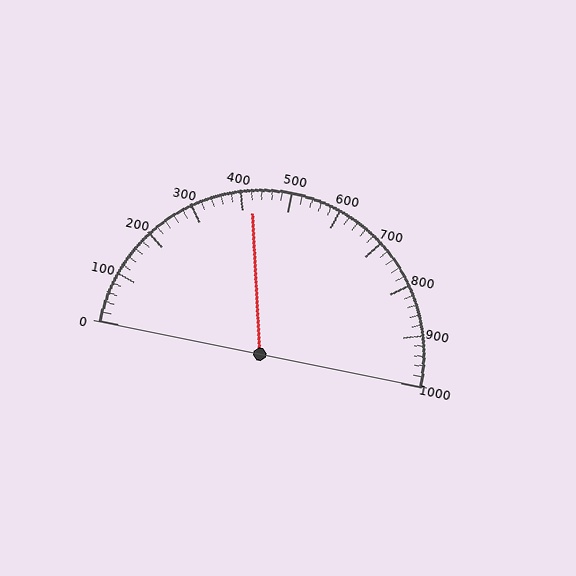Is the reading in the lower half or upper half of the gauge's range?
The reading is in the lower half of the range (0 to 1000).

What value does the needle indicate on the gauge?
The needle indicates approximately 420.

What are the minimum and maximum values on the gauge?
The gauge ranges from 0 to 1000.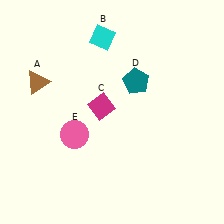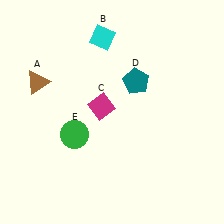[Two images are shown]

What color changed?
The circle (E) changed from pink in Image 1 to green in Image 2.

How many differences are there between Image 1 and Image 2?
There is 1 difference between the two images.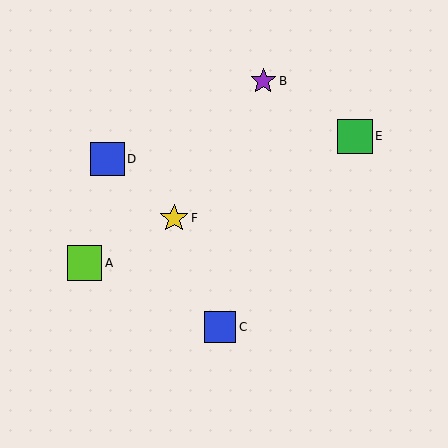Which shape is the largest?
The green square (labeled E) is the largest.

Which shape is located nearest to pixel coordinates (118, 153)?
The blue square (labeled D) at (107, 159) is nearest to that location.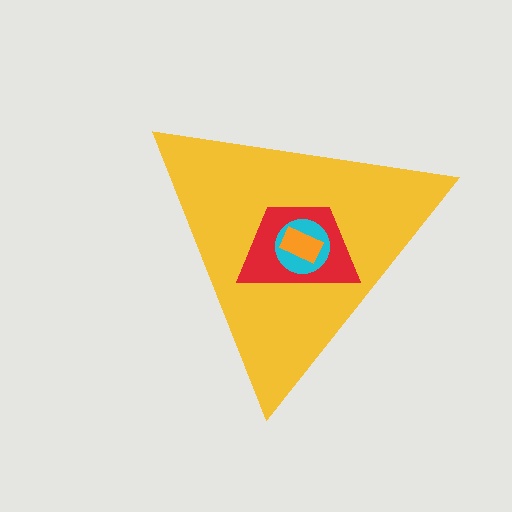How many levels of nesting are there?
4.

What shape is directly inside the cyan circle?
The orange rectangle.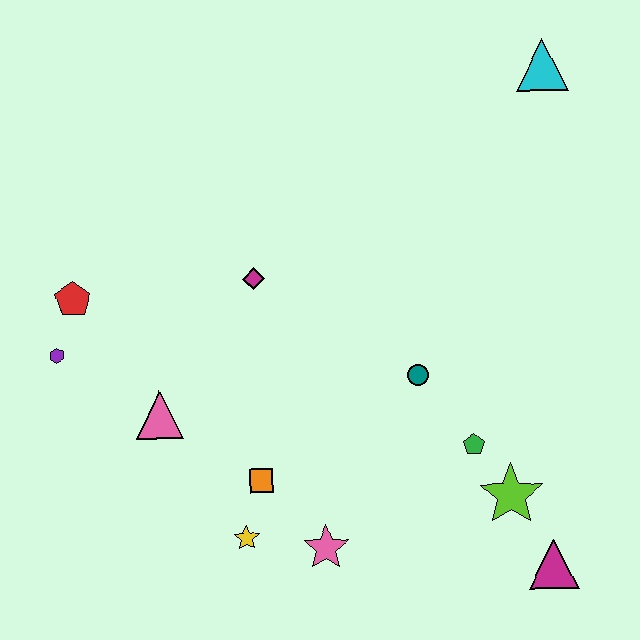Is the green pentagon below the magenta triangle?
No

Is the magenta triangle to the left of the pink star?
No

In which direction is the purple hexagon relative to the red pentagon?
The purple hexagon is below the red pentagon.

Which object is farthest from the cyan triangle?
The purple hexagon is farthest from the cyan triangle.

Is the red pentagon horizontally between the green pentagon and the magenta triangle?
No